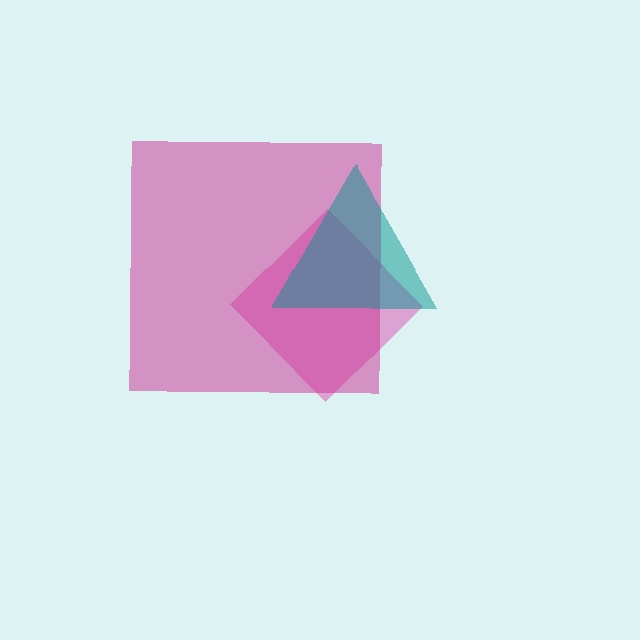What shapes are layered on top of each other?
The layered shapes are: a pink diamond, a magenta square, a teal triangle.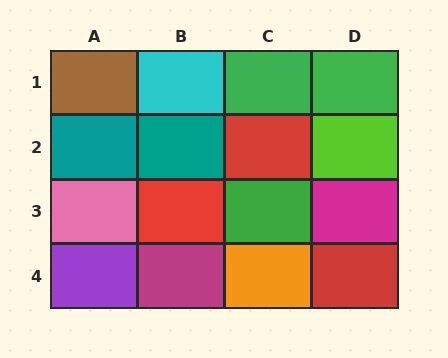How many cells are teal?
2 cells are teal.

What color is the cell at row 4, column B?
Magenta.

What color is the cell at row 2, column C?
Red.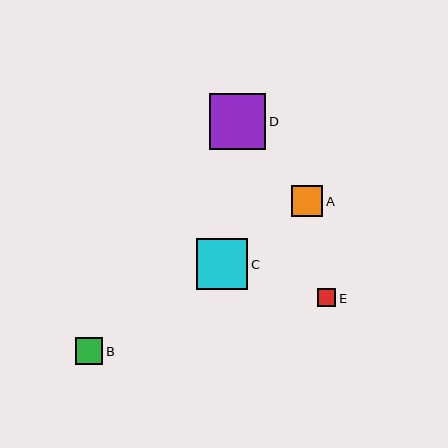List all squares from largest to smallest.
From largest to smallest: D, C, A, B, E.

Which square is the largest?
Square D is the largest with a size of approximately 57 pixels.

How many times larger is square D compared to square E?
Square D is approximately 3.1 times the size of square E.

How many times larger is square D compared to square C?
Square D is approximately 1.1 times the size of square C.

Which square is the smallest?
Square E is the smallest with a size of approximately 18 pixels.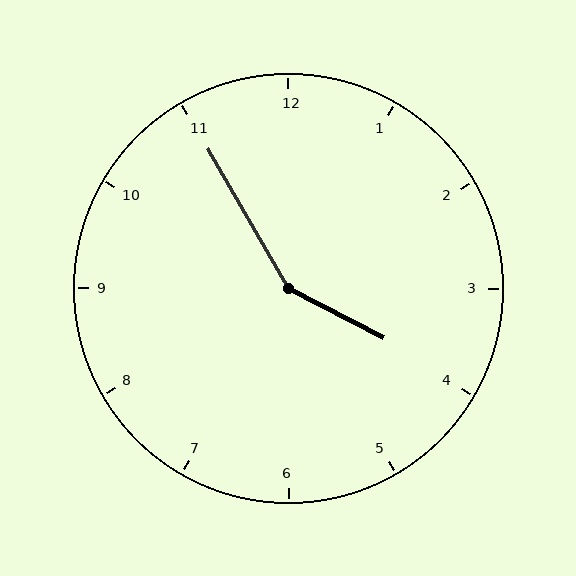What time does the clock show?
3:55.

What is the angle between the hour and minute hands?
Approximately 148 degrees.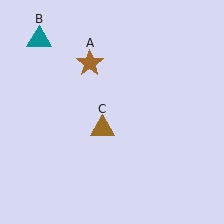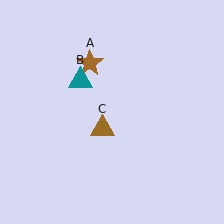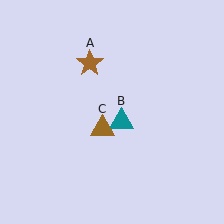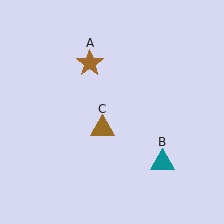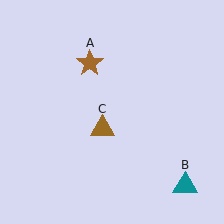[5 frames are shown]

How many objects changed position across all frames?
1 object changed position: teal triangle (object B).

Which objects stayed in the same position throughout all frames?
Brown star (object A) and brown triangle (object C) remained stationary.